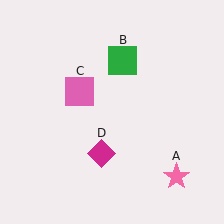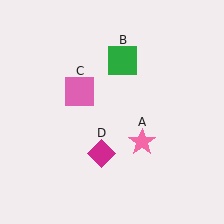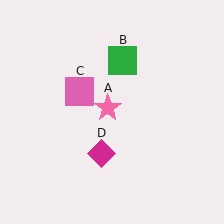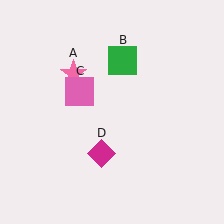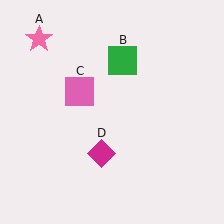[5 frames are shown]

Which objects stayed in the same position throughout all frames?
Green square (object B) and pink square (object C) and magenta diamond (object D) remained stationary.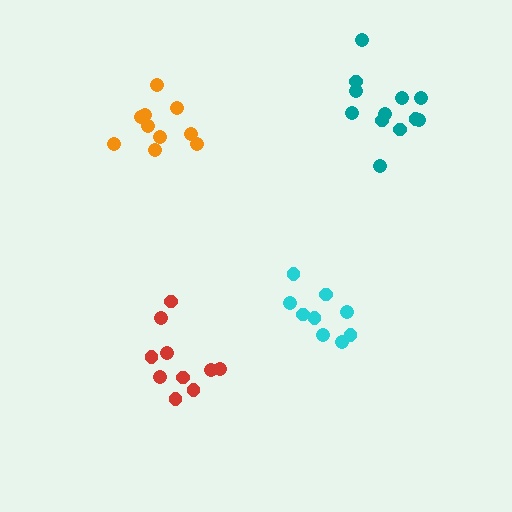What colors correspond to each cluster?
The clusters are colored: cyan, orange, red, teal.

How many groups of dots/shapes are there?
There are 4 groups.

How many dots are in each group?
Group 1: 9 dots, Group 2: 10 dots, Group 3: 10 dots, Group 4: 12 dots (41 total).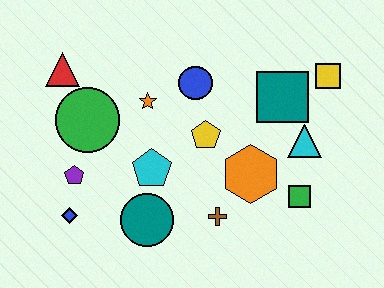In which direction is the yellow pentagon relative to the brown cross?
The yellow pentagon is above the brown cross.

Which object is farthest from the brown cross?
The red triangle is farthest from the brown cross.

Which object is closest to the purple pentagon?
The blue diamond is closest to the purple pentagon.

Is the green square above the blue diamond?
Yes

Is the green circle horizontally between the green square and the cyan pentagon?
No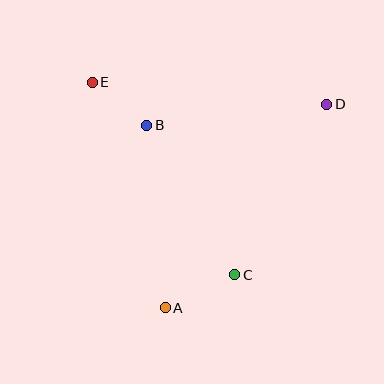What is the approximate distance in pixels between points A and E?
The distance between A and E is approximately 237 pixels.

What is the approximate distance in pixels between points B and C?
The distance between B and C is approximately 174 pixels.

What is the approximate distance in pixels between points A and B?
The distance between A and B is approximately 184 pixels.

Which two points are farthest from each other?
Points A and D are farthest from each other.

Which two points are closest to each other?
Points B and E are closest to each other.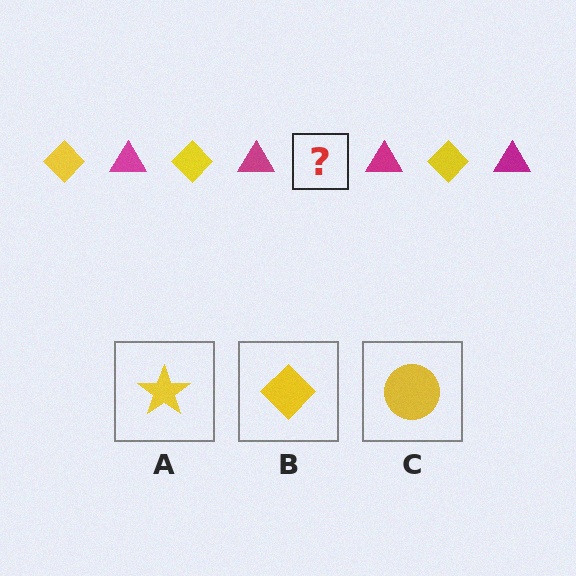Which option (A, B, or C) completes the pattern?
B.